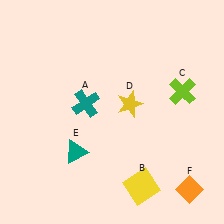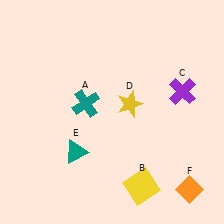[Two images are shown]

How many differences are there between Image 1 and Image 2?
There is 1 difference between the two images.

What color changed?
The cross (C) changed from lime in Image 1 to purple in Image 2.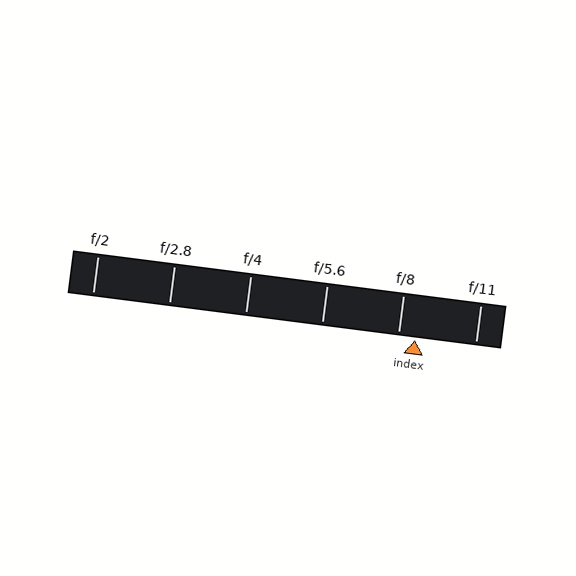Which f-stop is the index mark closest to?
The index mark is closest to f/8.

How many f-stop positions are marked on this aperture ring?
There are 6 f-stop positions marked.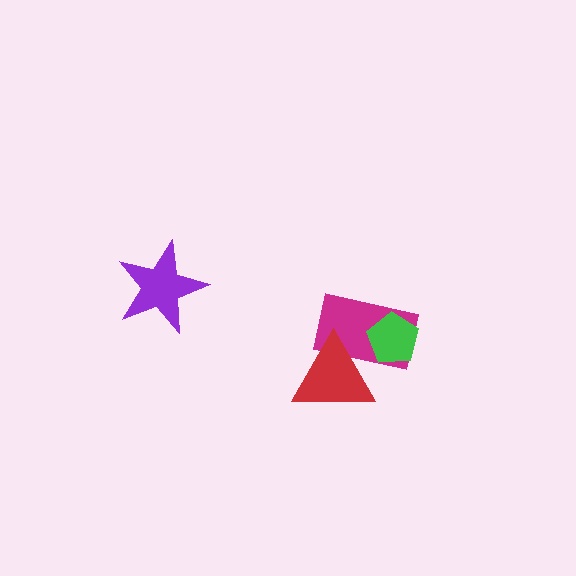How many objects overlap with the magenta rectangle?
2 objects overlap with the magenta rectangle.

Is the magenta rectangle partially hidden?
Yes, it is partially covered by another shape.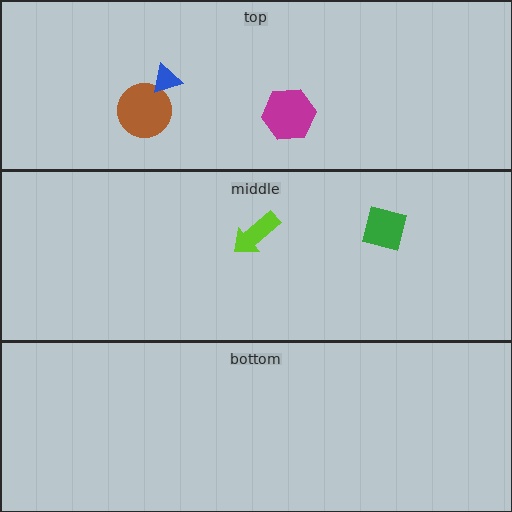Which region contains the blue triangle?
The top region.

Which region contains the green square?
The middle region.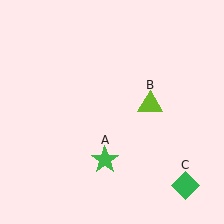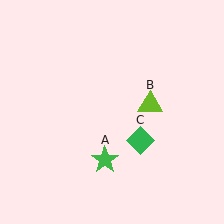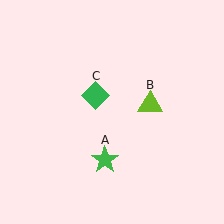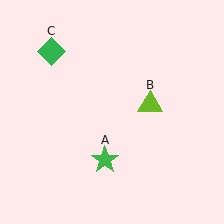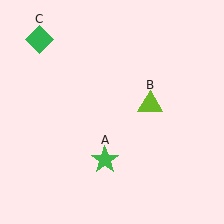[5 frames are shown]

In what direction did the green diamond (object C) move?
The green diamond (object C) moved up and to the left.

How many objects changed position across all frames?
1 object changed position: green diamond (object C).